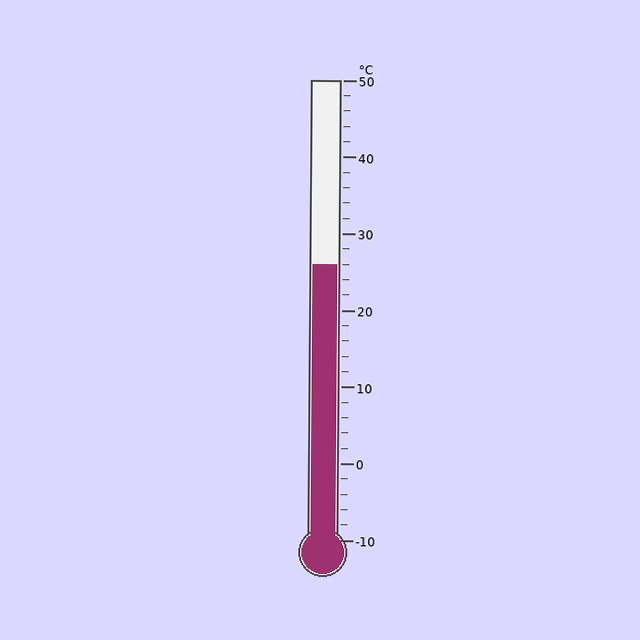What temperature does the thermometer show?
The thermometer shows approximately 26°C.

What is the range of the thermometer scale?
The thermometer scale ranges from -10°C to 50°C.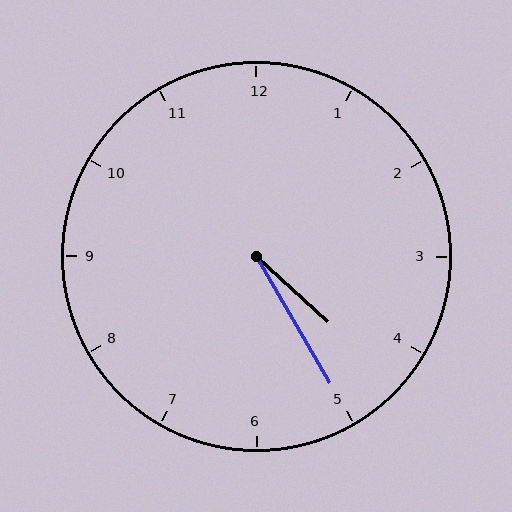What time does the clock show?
4:25.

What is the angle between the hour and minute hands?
Approximately 18 degrees.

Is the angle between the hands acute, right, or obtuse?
It is acute.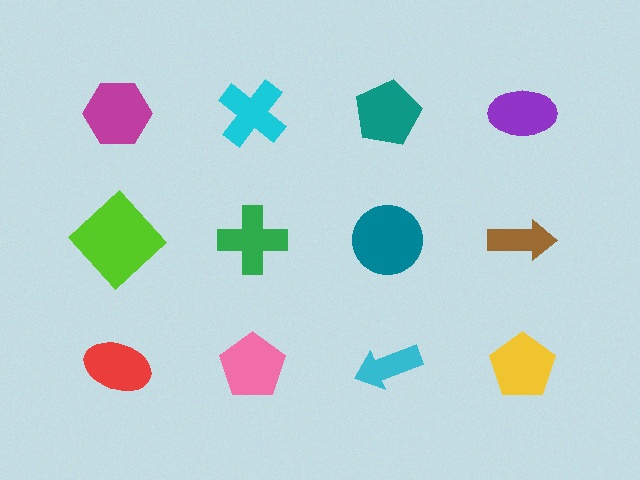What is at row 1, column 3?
A teal pentagon.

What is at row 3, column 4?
A yellow pentagon.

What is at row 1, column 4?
A purple ellipse.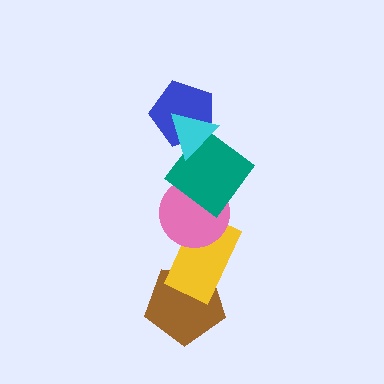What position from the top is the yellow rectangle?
The yellow rectangle is 5th from the top.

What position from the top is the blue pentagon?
The blue pentagon is 2nd from the top.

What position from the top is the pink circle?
The pink circle is 4th from the top.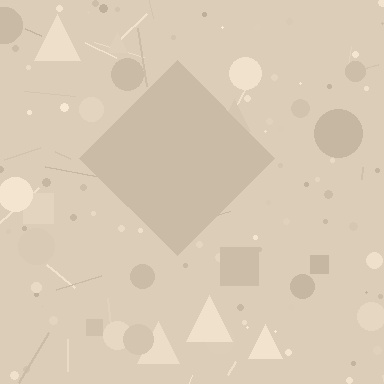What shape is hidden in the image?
A diamond is hidden in the image.